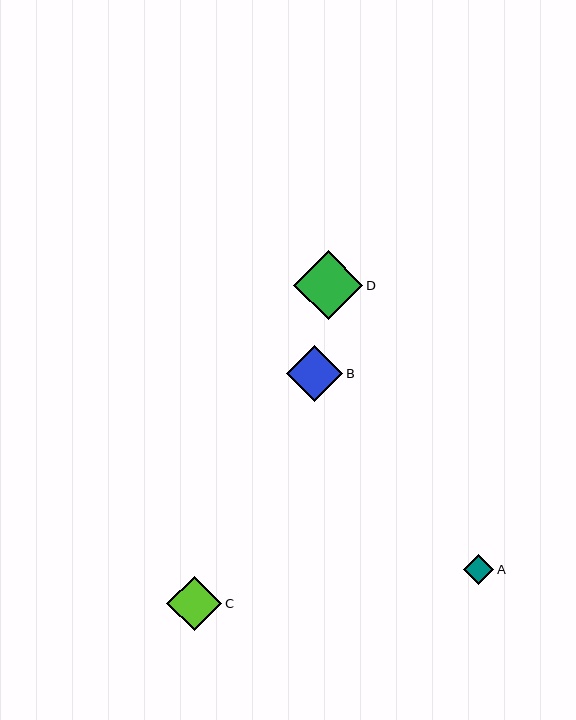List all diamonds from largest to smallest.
From largest to smallest: D, B, C, A.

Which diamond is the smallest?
Diamond A is the smallest with a size of approximately 30 pixels.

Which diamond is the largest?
Diamond D is the largest with a size of approximately 69 pixels.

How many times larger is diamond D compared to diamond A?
Diamond D is approximately 2.3 times the size of diamond A.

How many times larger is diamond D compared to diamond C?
Diamond D is approximately 1.3 times the size of diamond C.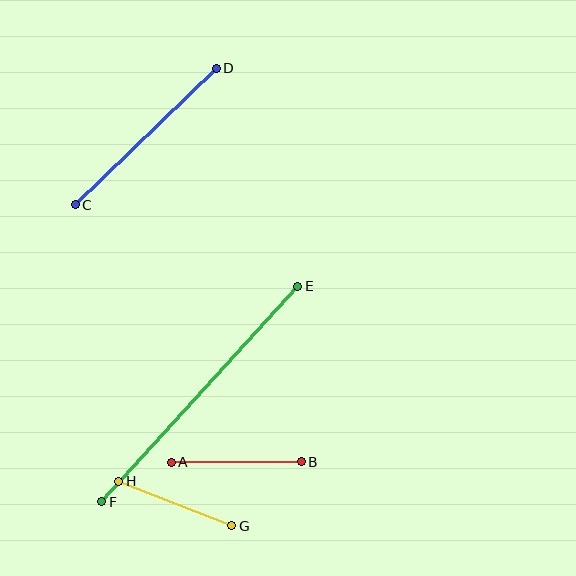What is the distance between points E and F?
The distance is approximately 291 pixels.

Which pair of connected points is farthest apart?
Points E and F are farthest apart.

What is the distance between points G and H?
The distance is approximately 121 pixels.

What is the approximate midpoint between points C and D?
The midpoint is at approximately (146, 136) pixels.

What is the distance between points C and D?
The distance is approximately 196 pixels.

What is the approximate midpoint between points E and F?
The midpoint is at approximately (200, 394) pixels.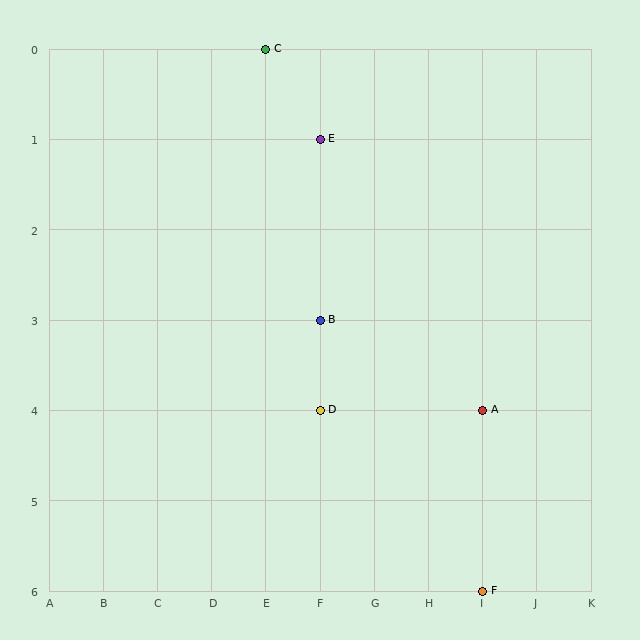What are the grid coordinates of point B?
Point B is at grid coordinates (F, 3).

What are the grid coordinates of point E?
Point E is at grid coordinates (F, 1).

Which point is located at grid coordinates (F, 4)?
Point D is at (F, 4).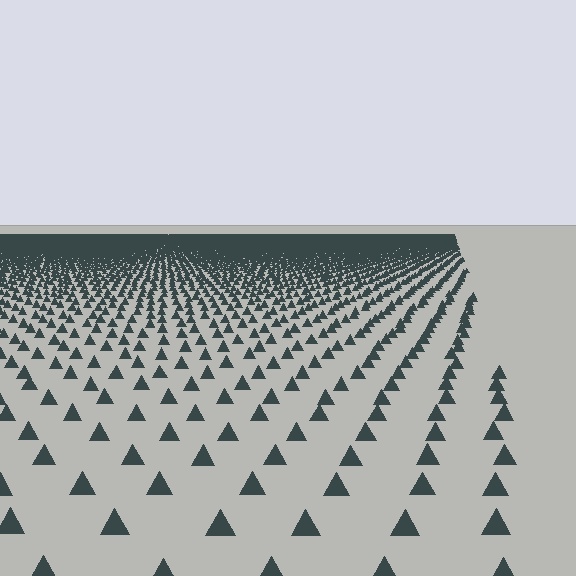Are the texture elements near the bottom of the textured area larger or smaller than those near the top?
Larger. Near the bottom, elements are closer to the viewer and appear at a bigger on-screen size.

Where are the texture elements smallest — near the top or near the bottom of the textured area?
Near the top.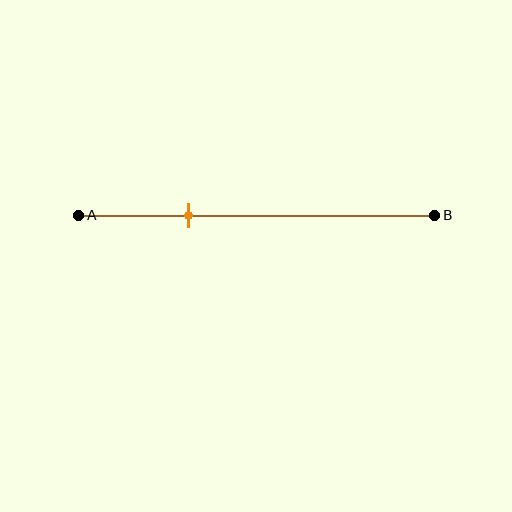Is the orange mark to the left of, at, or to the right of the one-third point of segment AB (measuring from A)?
The orange mark is approximately at the one-third point of segment AB.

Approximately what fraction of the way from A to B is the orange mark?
The orange mark is approximately 30% of the way from A to B.